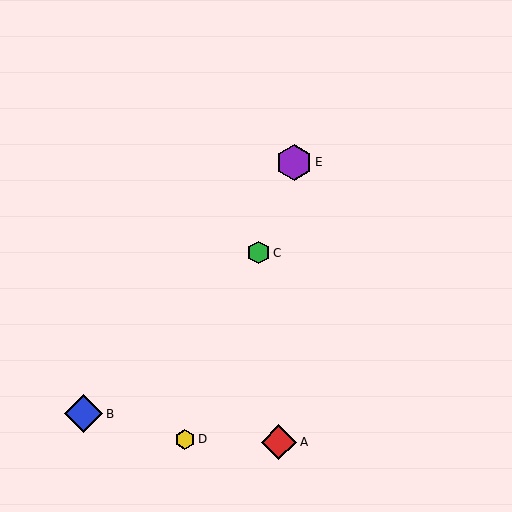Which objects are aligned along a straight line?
Objects C, D, E are aligned along a straight line.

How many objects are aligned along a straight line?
3 objects (C, D, E) are aligned along a straight line.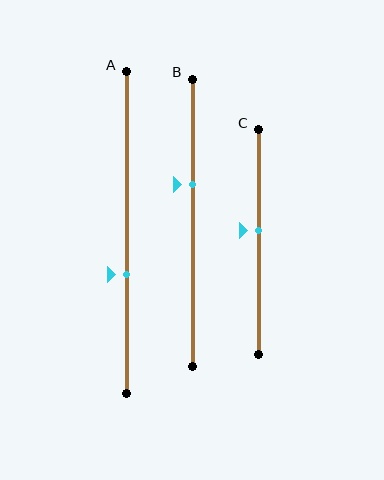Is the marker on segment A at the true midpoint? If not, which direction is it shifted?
No, the marker on segment A is shifted downward by about 13% of the segment length.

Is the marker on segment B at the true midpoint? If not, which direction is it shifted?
No, the marker on segment B is shifted upward by about 13% of the segment length.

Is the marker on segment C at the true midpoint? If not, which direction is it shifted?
No, the marker on segment C is shifted upward by about 5% of the segment length.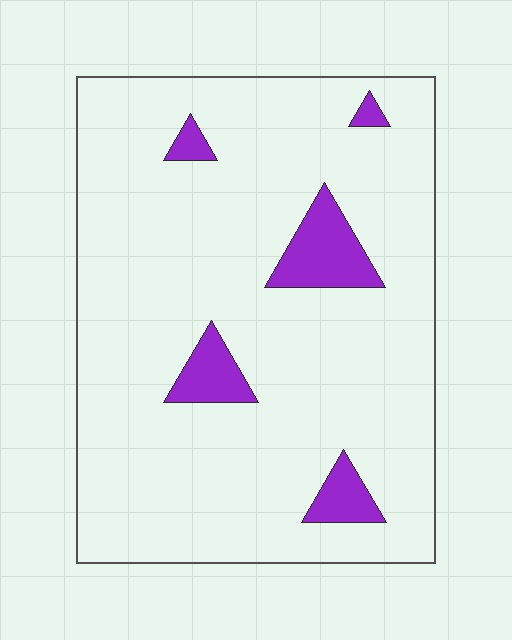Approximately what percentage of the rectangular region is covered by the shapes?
Approximately 10%.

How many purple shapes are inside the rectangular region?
5.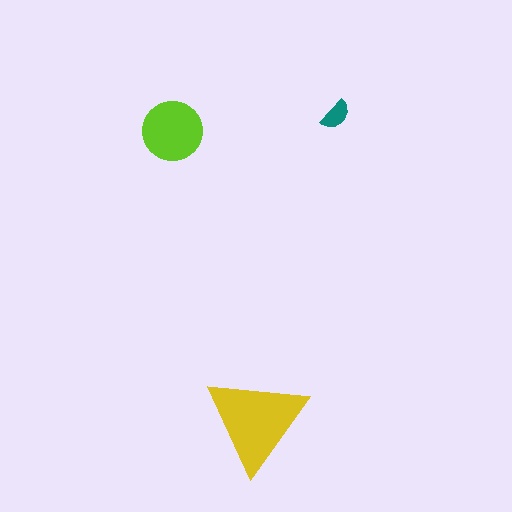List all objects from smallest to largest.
The teal semicircle, the lime circle, the yellow triangle.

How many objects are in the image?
There are 3 objects in the image.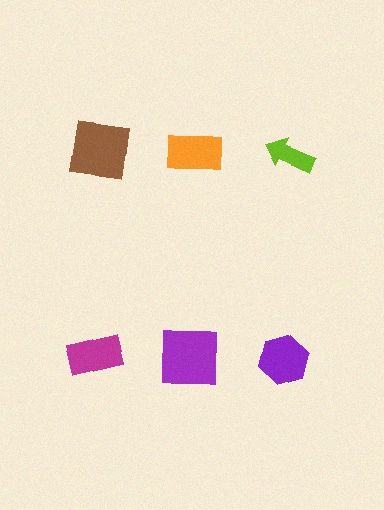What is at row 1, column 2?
An orange rectangle.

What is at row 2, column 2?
A purple square.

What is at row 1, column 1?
A brown square.